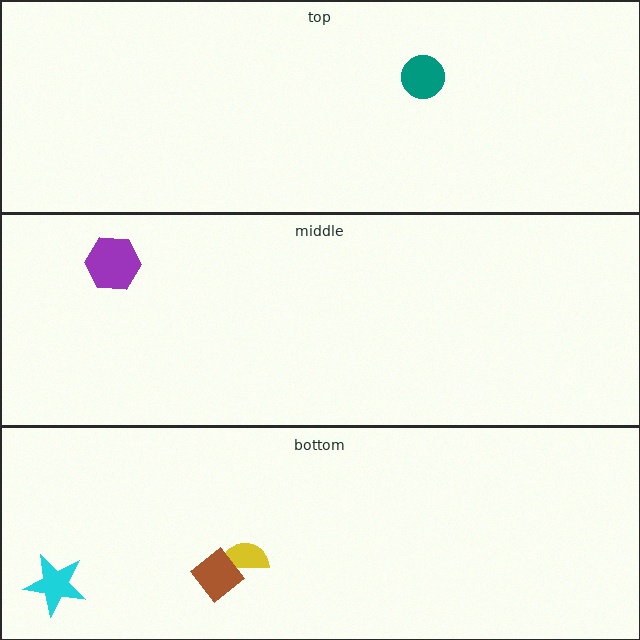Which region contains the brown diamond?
The bottom region.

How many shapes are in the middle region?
1.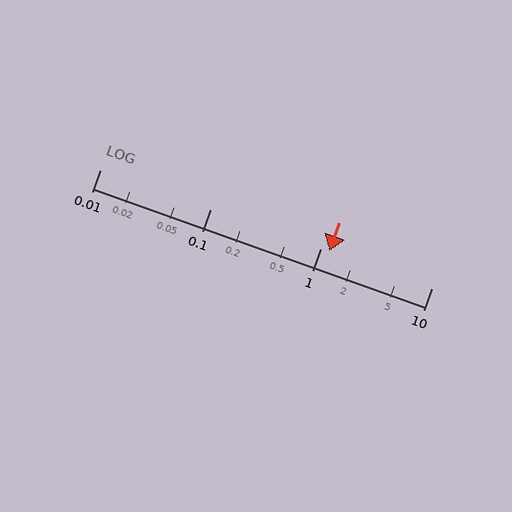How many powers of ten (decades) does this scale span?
The scale spans 3 decades, from 0.01 to 10.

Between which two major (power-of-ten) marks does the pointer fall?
The pointer is between 1 and 10.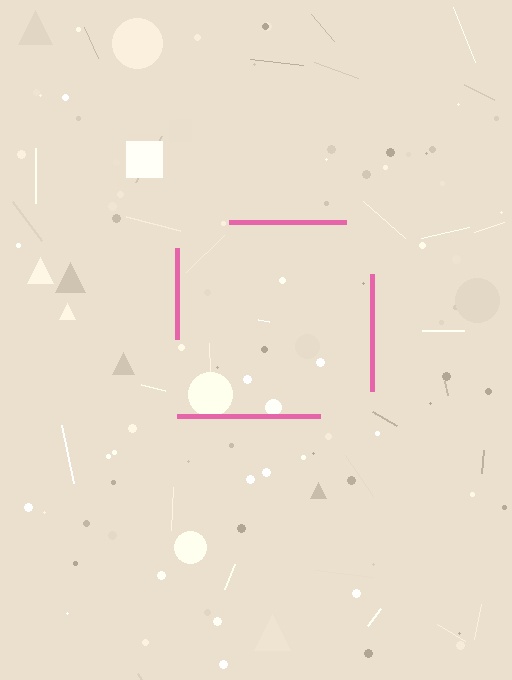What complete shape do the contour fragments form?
The contour fragments form a square.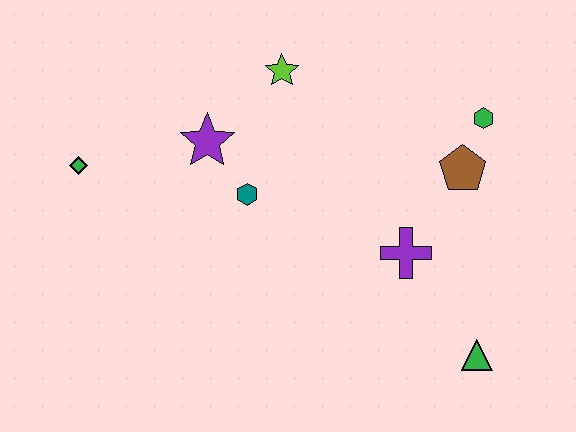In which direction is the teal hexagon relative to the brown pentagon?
The teal hexagon is to the left of the brown pentagon.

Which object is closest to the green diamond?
The purple star is closest to the green diamond.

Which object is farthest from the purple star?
The green triangle is farthest from the purple star.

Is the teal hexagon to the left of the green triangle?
Yes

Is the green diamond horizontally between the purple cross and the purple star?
No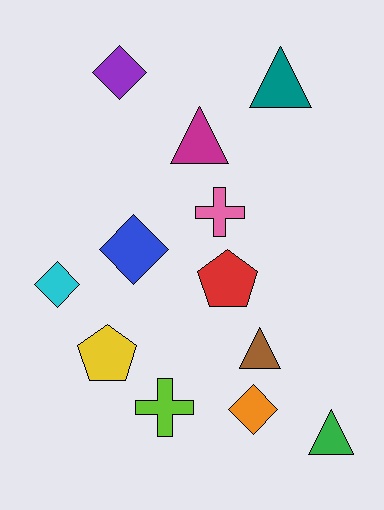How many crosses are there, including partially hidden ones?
There are 2 crosses.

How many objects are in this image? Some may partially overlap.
There are 12 objects.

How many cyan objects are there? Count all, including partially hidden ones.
There is 1 cyan object.